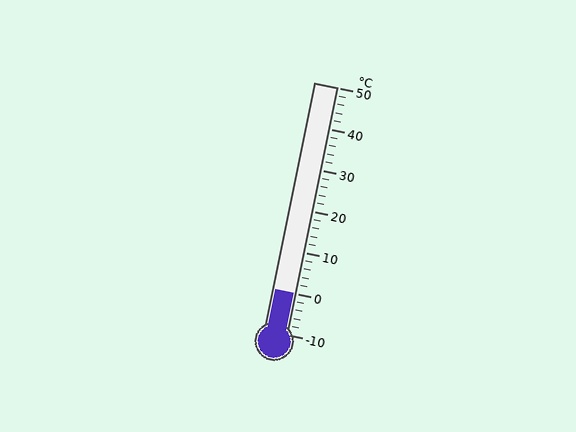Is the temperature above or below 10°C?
The temperature is below 10°C.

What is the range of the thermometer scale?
The thermometer scale ranges from -10°C to 50°C.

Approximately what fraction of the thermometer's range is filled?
The thermometer is filled to approximately 15% of its range.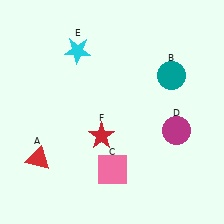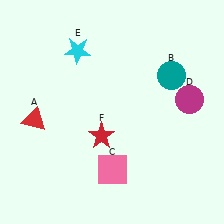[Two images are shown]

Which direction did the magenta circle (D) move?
The magenta circle (D) moved up.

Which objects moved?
The objects that moved are: the red triangle (A), the magenta circle (D).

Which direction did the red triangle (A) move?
The red triangle (A) moved up.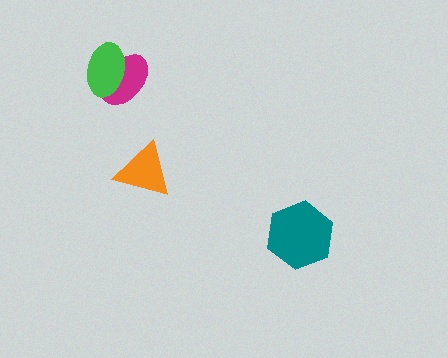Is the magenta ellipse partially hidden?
Yes, it is partially covered by another shape.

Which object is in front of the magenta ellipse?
The green ellipse is in front of the magenta ellipse.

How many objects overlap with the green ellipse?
1 object overlaps with the green ellipse.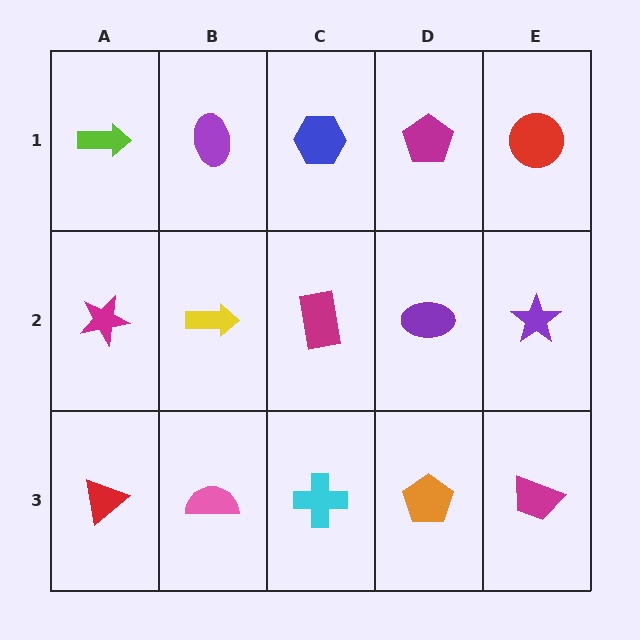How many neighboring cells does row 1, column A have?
2.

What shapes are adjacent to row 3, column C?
A magenta rectangle (row 2, column C), a pink semicircle (row 3, column B), an orange pentagon (row 3, column D).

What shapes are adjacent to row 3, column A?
A magenta star (row 2, column A), a pink semicircle (row 3, column B).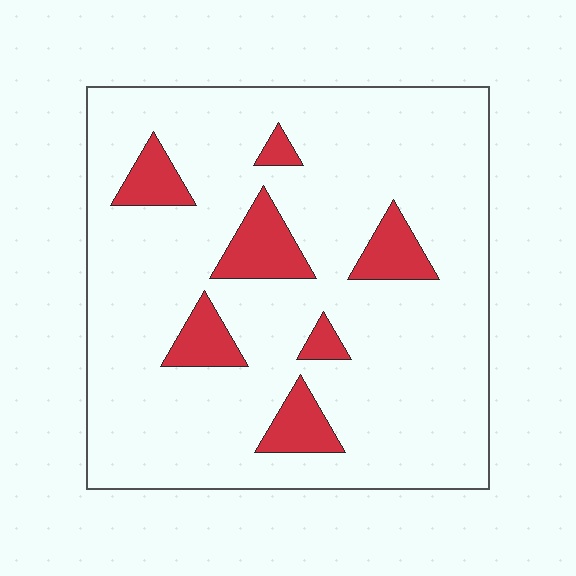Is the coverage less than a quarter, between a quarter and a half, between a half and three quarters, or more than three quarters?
Less than a quarter.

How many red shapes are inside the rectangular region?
7.